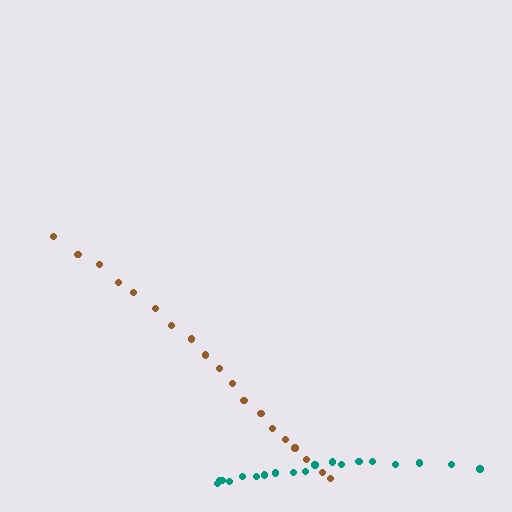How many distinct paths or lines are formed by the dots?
There are 2 distinct paths.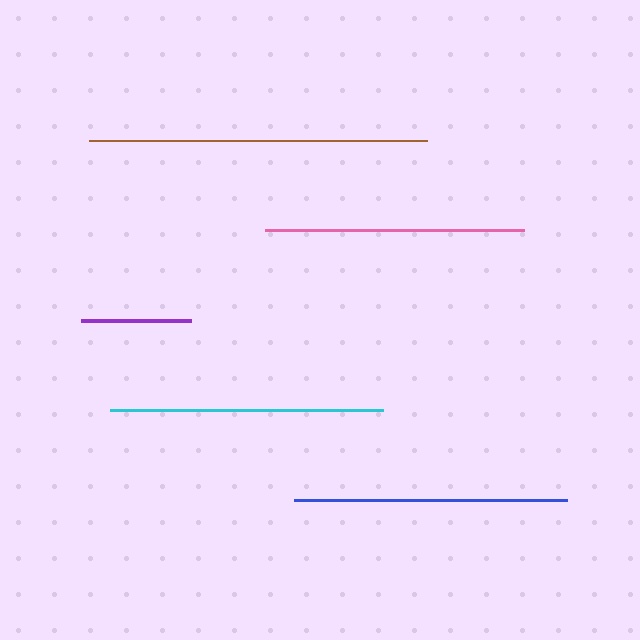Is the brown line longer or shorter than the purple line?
The brown line is longer than the purple line.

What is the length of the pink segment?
The pink segment is approximately 259 pixels long.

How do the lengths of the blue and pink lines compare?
The blue and pink lines are approximately the same length.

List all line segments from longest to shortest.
From longest to shortest: brown, blue, cyan, pink, purple.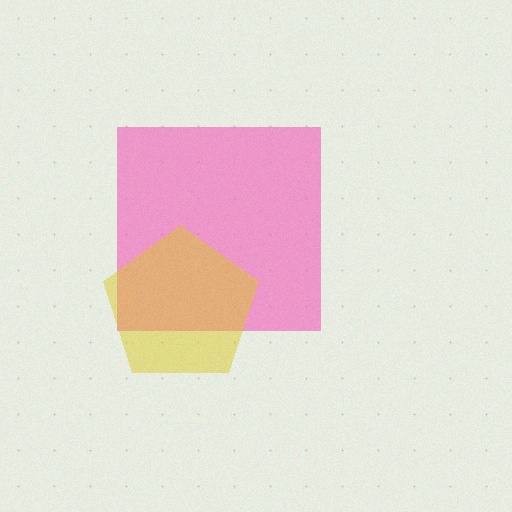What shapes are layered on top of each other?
The layered shapes are: a pink square, a yellow pentagon.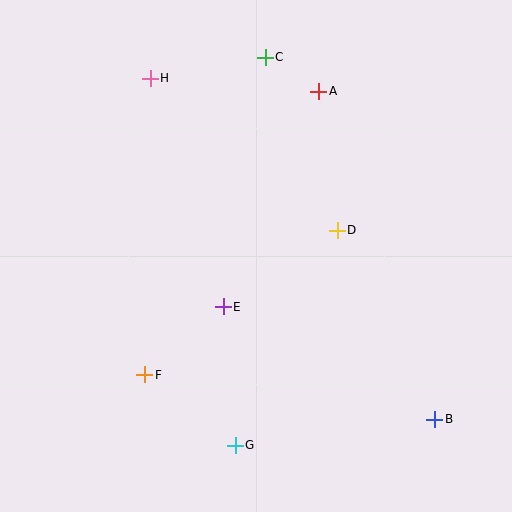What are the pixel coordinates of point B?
Point B is at (435, 419).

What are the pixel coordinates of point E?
Point E is at (223, 307).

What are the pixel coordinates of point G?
Point G is at (235, 445).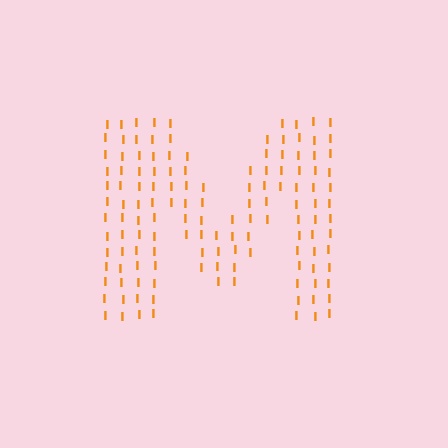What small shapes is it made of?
It is made of small letter I's.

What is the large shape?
The large shape is the letter M.